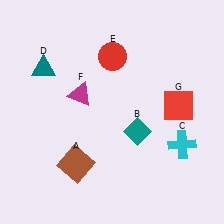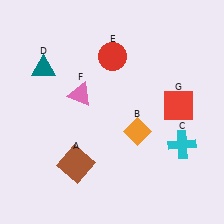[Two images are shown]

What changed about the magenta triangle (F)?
In Image 1, F is magenta. In Image 2, it changed to pink.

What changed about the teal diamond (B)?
In Image 1, B is teal. In Image 2, it changed to orange.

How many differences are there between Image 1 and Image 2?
There are 2 differences between the two images.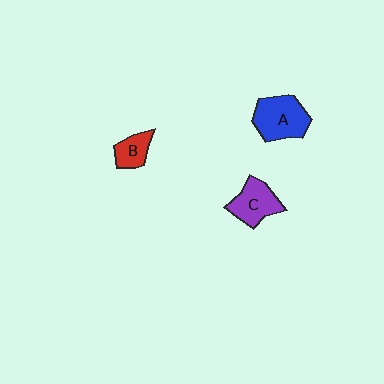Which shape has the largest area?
Shape A (blue).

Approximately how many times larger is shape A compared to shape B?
Approximately 2.0 times.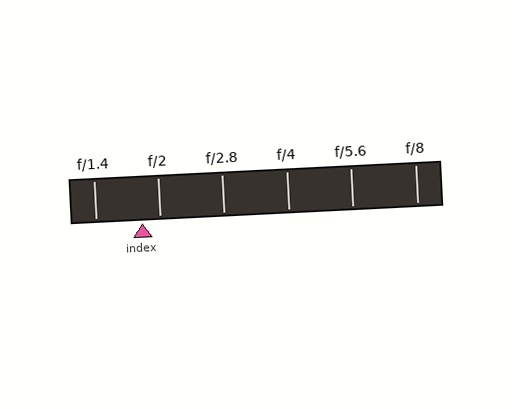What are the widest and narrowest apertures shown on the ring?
The widest aperture shown is f/1.4 and the narrowest is f/8.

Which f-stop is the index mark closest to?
The index mark is closest to f/2.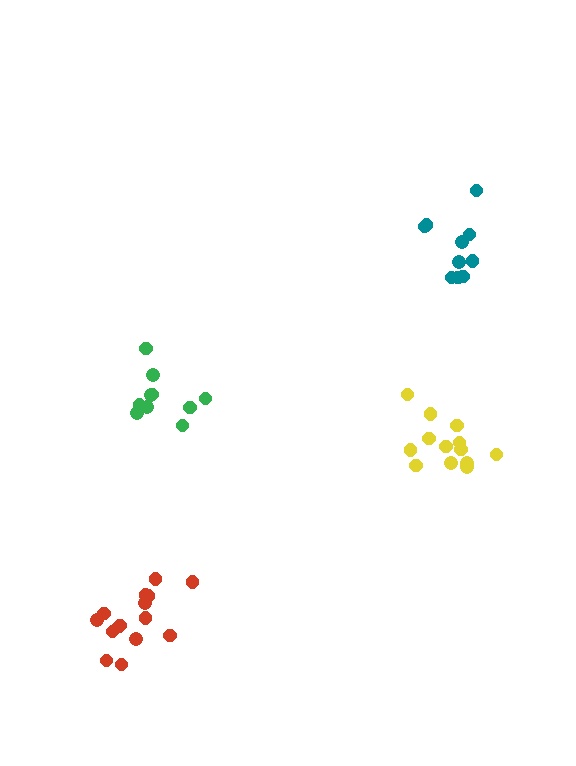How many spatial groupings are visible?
There are 4 spatial groupings.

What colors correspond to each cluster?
The clusters are colored: green, yellow, teal, red.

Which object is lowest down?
The red cluster is bottommost.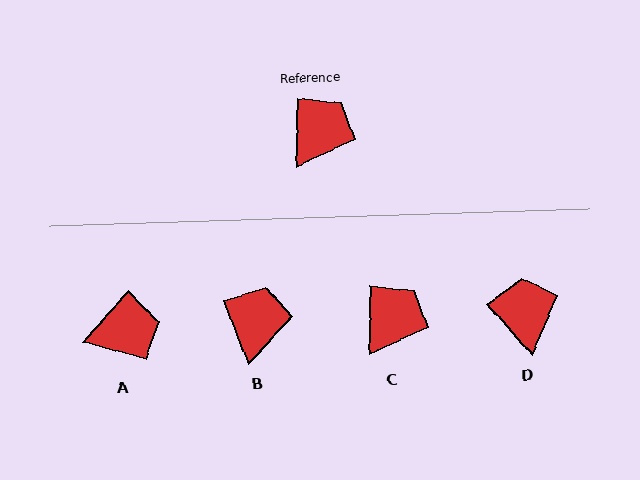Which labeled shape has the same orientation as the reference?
C.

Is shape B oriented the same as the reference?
No, it is off by about 22 degrees.